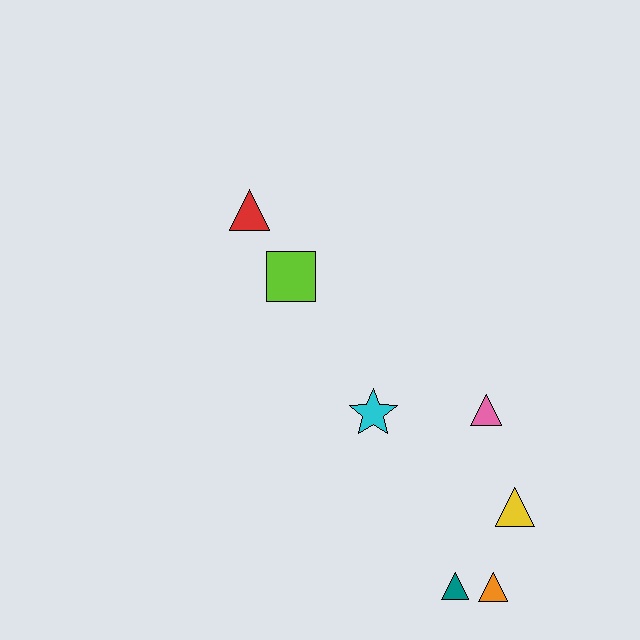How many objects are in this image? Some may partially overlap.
There are 7 objects.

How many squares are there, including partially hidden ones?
There is 1 square.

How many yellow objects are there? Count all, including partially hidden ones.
There is 1 yellow object.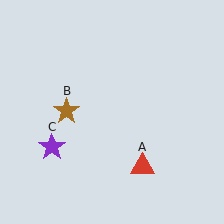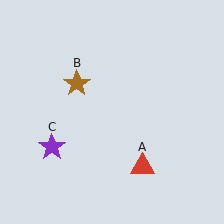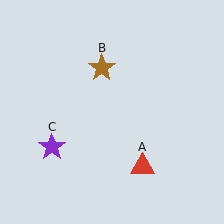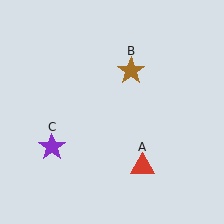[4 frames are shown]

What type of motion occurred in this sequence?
The brown star (object B) rotated clockwise around the center of the scene.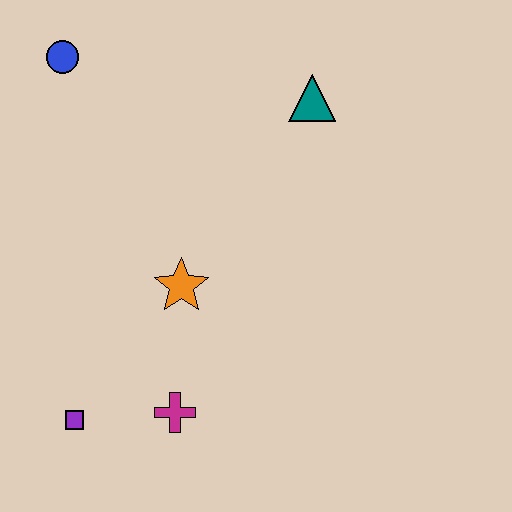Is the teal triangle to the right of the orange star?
Yes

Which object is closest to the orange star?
The magenta cross is closest to the orange star.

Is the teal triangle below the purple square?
No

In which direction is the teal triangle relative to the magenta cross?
The teal triangle is above the magenta cross.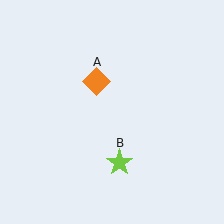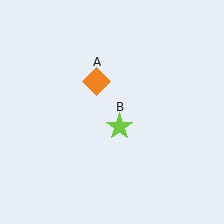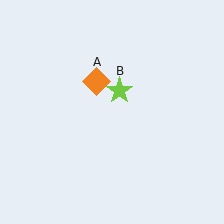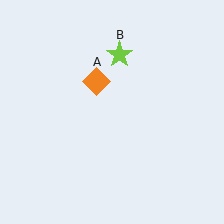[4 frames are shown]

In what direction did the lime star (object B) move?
The lime star (object B) moved up.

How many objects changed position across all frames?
1 object changed position: lime star (object B).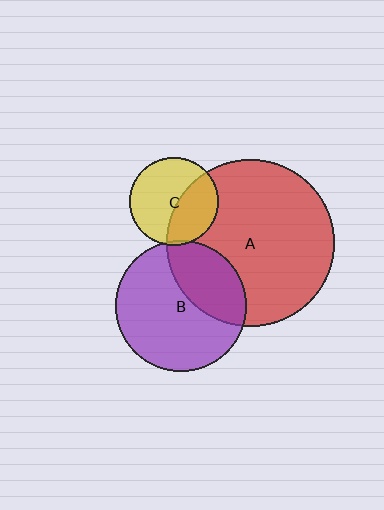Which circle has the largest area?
Circle A (red).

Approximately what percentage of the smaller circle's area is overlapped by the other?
Approximately 40%.